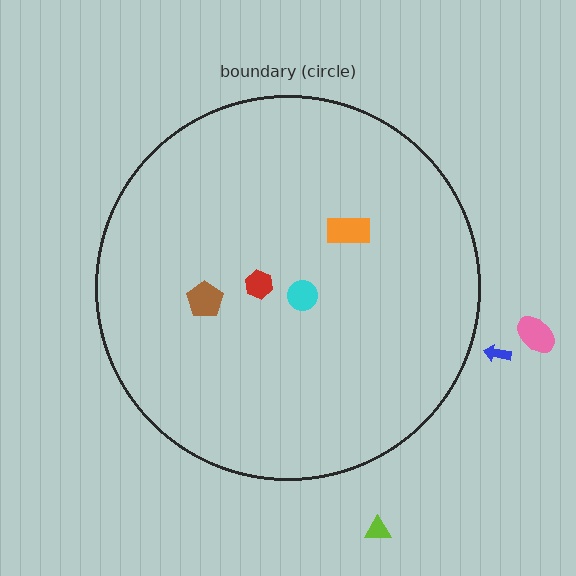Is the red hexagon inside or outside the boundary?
Inside.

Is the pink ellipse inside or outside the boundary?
Outside.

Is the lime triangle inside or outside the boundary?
Outside.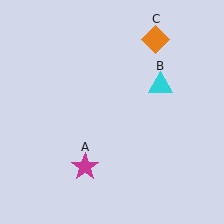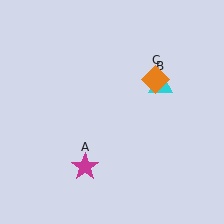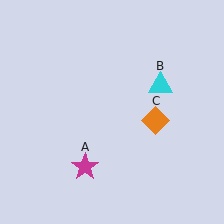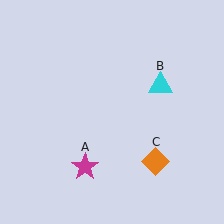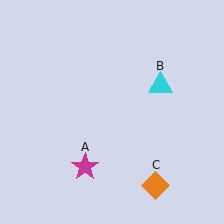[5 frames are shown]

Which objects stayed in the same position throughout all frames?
Magenta star (object A) and cyan triangle (object B) remained stationary.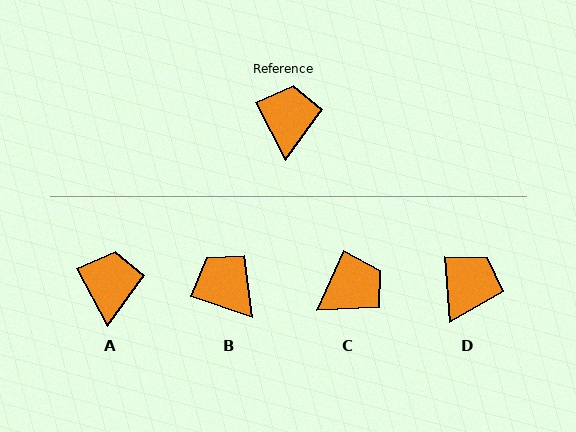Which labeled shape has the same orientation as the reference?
A.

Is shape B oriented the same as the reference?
No, it is off by about 44 degrees.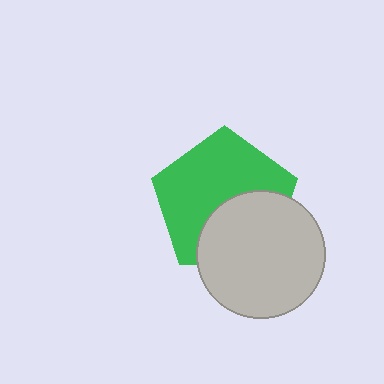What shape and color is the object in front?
The object in front is a light gray circle.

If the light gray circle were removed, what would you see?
You would see the complete green pentagon.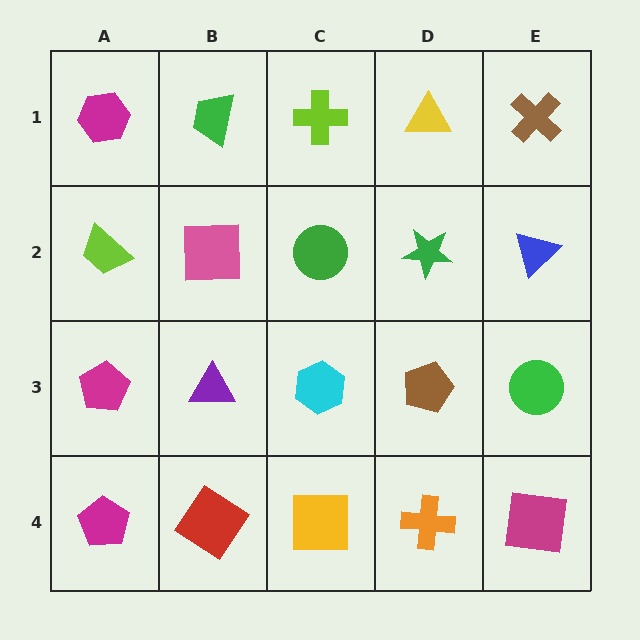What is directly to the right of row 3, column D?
A green circle.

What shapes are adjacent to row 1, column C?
A green circle (row 2, column C), a green trapezoid (row 1, column B), a yellow triangle (row 1, column D).